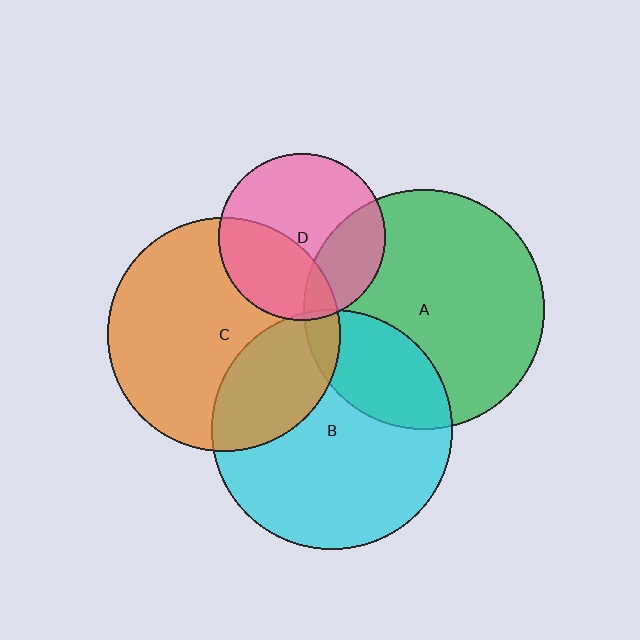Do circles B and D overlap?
Yes.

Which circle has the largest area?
Circle B (cyan).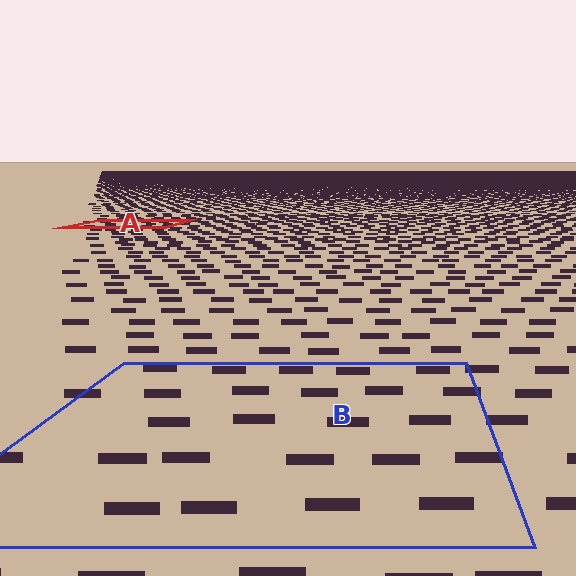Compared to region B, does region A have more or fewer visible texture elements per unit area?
Region A has more texture elements per unit area — they are packed more densely because it is farther away.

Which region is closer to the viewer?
Region B is closer. The texture elements there are larger and more spread out.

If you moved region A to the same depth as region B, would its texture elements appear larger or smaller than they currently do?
They would appear larger. At a closer depth, the same texture elements are projected at a bigger on-screen size.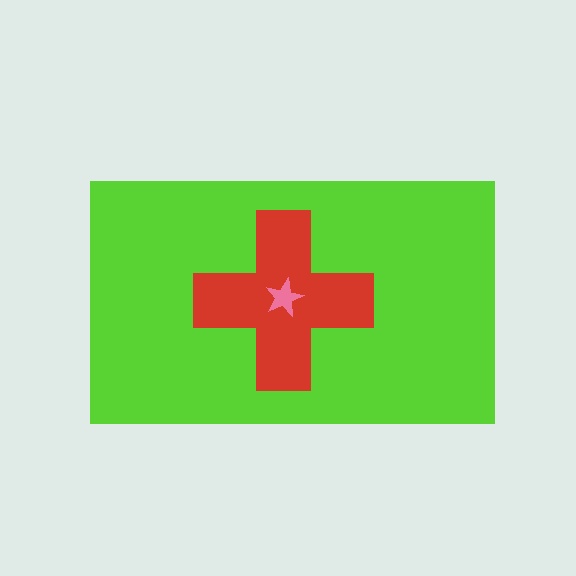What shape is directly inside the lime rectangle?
The red cross.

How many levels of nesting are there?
3.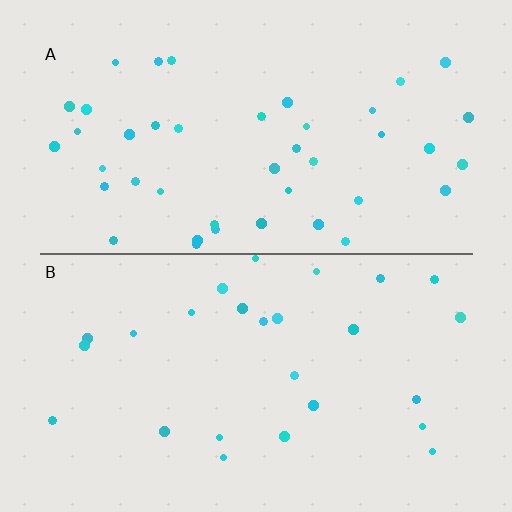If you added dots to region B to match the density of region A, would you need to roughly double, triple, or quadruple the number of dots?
Approximately double.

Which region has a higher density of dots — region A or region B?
A (the top).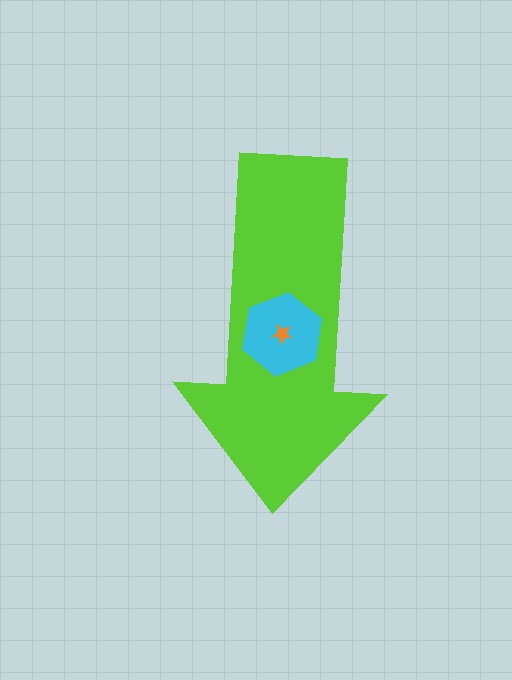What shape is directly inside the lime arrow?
The cyan hexagon.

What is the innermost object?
The orange star.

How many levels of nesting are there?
3.